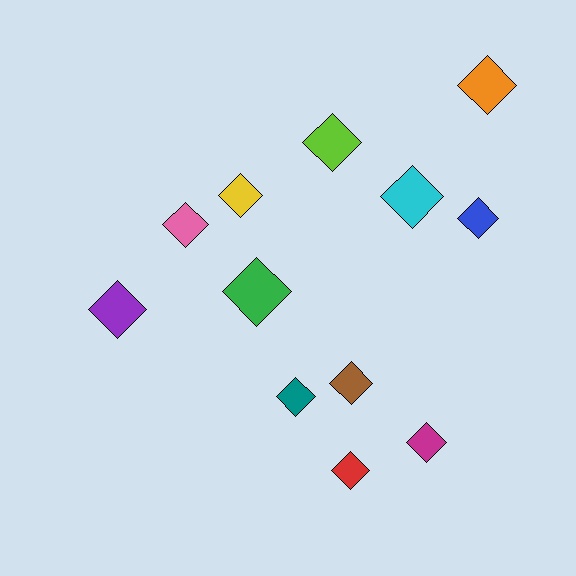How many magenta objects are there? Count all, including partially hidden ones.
There is 1 magenta object.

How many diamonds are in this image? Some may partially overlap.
There are 12 diamonds.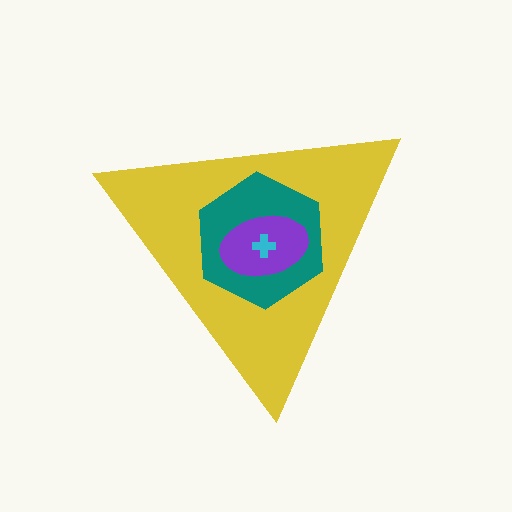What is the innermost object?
The cyan cross.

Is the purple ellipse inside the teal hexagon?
Yes.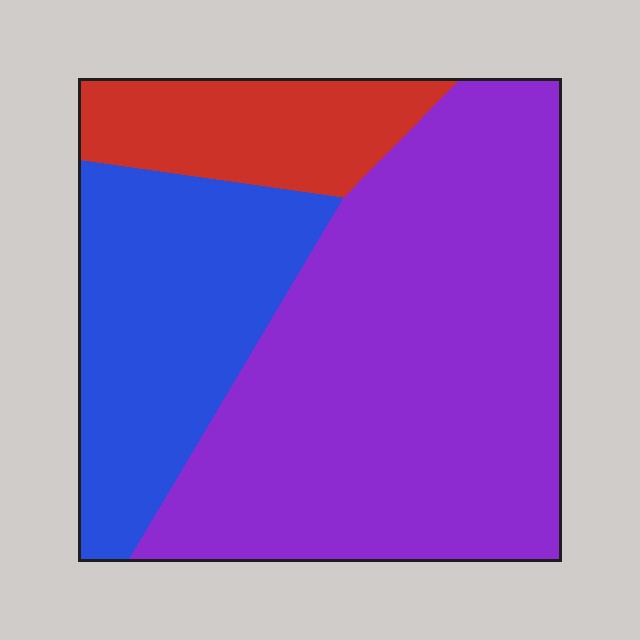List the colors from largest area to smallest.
From largest to smallest: purple, blue, red.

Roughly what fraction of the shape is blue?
Blue takes up about one quarter (1/4) of the shape.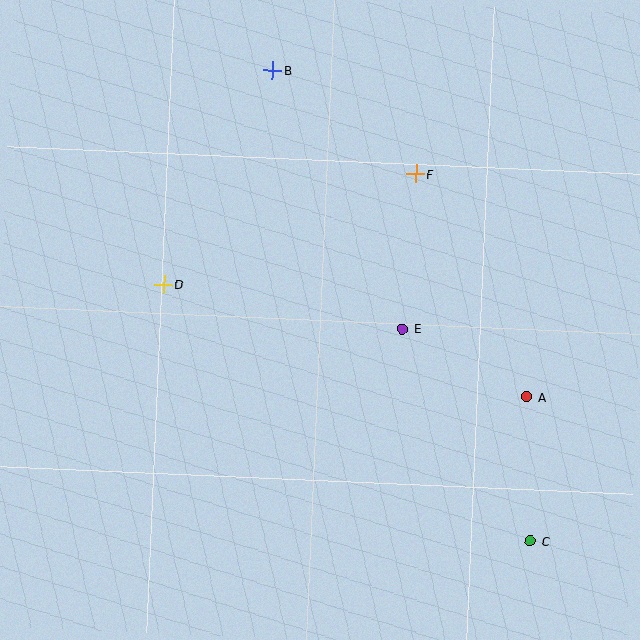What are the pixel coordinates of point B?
Point B is at (273, 71).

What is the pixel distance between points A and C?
The distance between A and C is 144 pixels.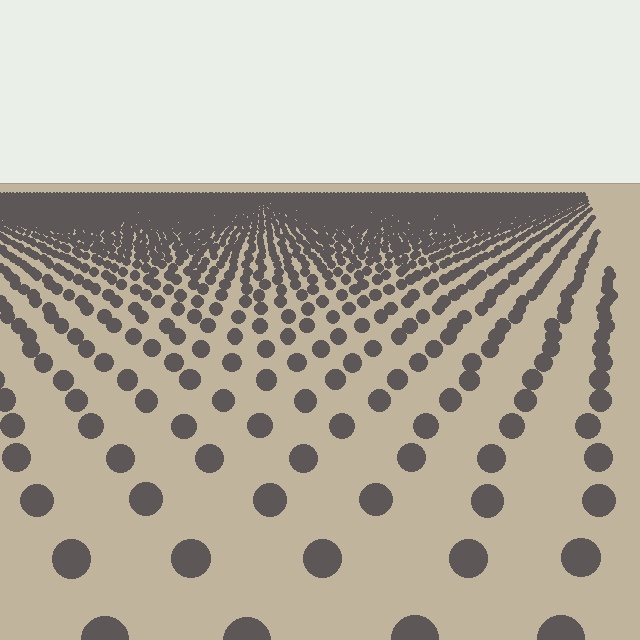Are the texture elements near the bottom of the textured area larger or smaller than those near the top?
Larger. Near the bottom, elements are closer to the viewer and appear at a bigger on-screen size.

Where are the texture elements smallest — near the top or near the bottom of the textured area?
Near the top.